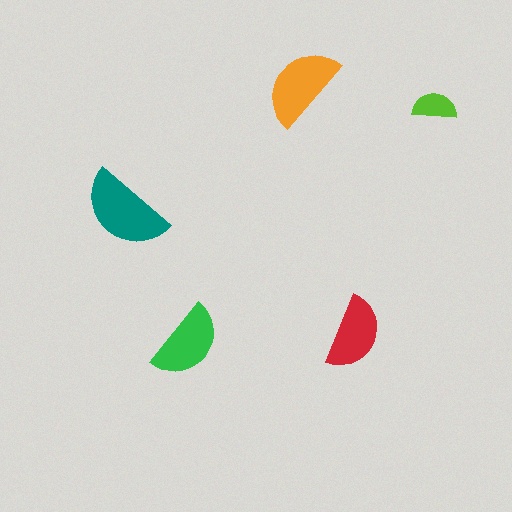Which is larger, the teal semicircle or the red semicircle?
The teal one.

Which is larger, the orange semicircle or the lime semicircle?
The orange one.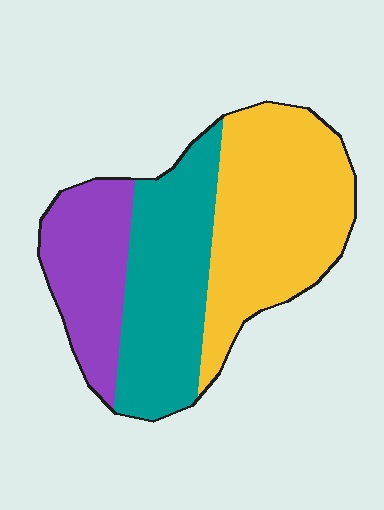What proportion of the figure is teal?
Teal takes up about one third (1/3) of the figure.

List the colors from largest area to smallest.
From largest to smallest: yellow, teal, purple.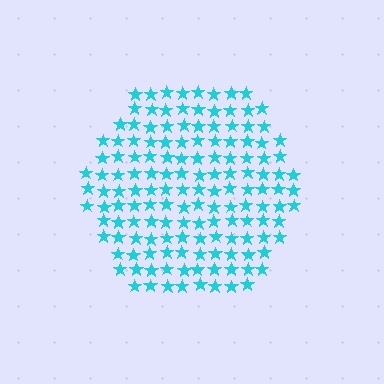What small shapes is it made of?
It is made of small stars.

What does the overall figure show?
The overall figure shows a hexagon.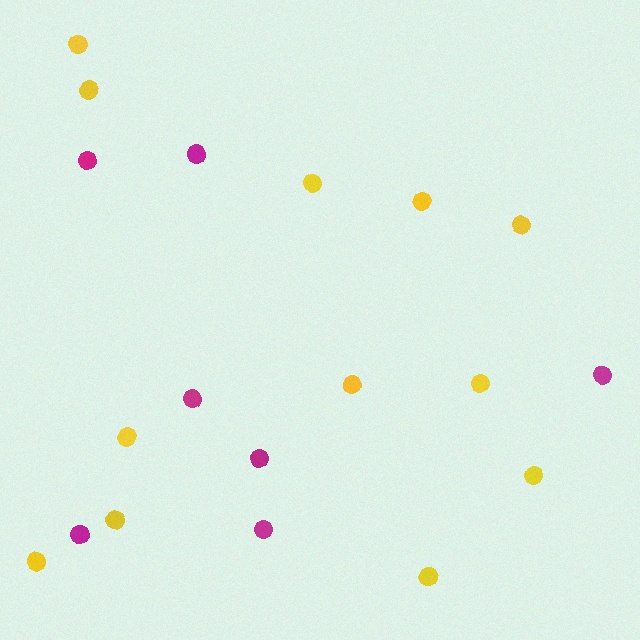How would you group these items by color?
There are 2 groups: one group of yellow circles (12) and one group of magenta circles (7).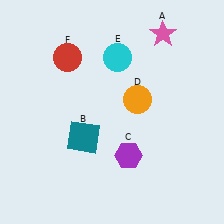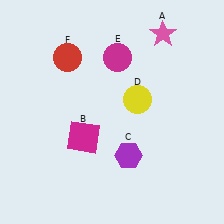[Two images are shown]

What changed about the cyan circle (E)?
In Image 1, E is cyan. In Image 2, it changed to magenta.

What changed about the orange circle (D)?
In Image 1, D is orange. In Image 2, it changed to yellow.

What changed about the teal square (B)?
In Image 1, B is teal. In Image 2, it changed to magenta.